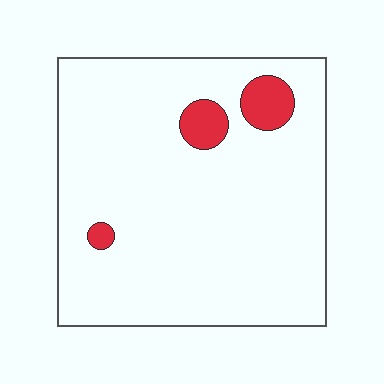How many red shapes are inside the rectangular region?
3.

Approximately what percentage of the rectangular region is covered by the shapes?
Approximately 5%.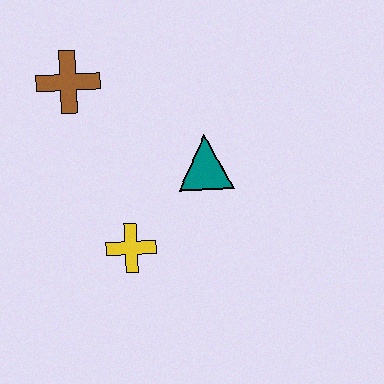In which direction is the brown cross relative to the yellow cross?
The brown cross is above the yellow cross.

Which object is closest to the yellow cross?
The teal triangle is closest to the yellow cross.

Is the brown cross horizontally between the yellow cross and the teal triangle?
No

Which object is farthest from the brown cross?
The yellow cross is farthest from the brown cross.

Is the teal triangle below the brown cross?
Yes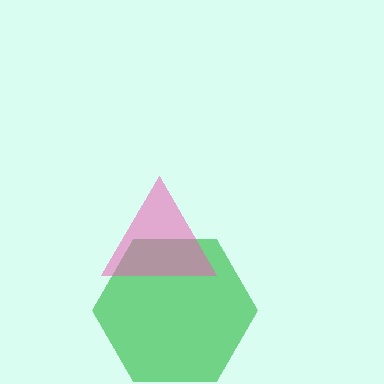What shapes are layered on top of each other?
The layered shapes are: a green hexagon, a pink triangle.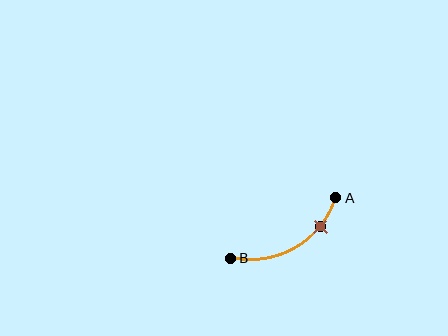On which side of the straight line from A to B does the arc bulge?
The arc bulges below the straight line connecting A and B.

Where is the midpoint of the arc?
The arc midpoint is the point on the curve farthest from the straight line joining A and B. It sits below that line.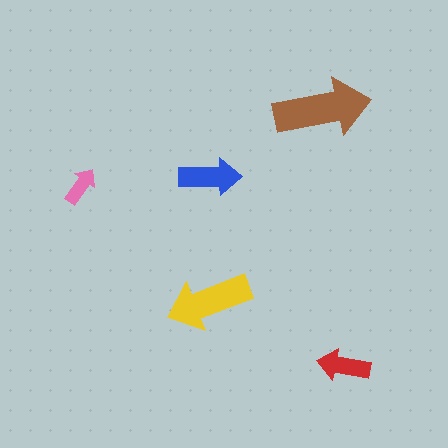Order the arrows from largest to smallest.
the brown one, the yellow one, the blue one, the red one, the pink one.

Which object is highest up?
The brown arrow is topmost.